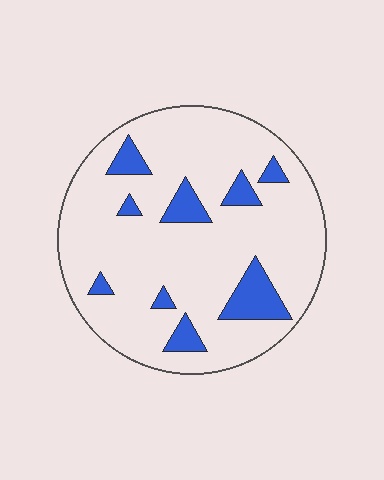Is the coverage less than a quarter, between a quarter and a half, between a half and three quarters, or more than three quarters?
Less than a quarter.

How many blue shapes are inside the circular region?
9.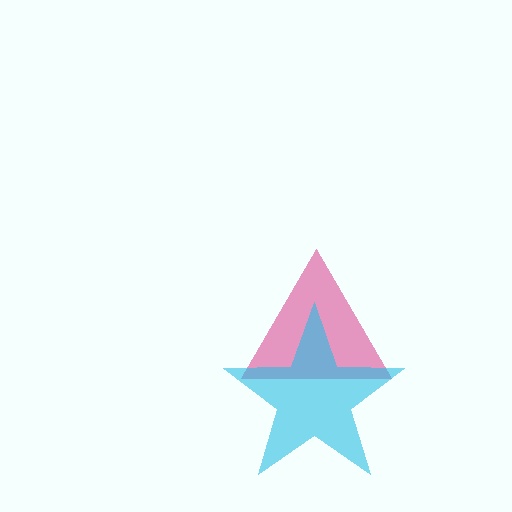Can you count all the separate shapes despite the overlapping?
Yes, there are 2 separate shapes.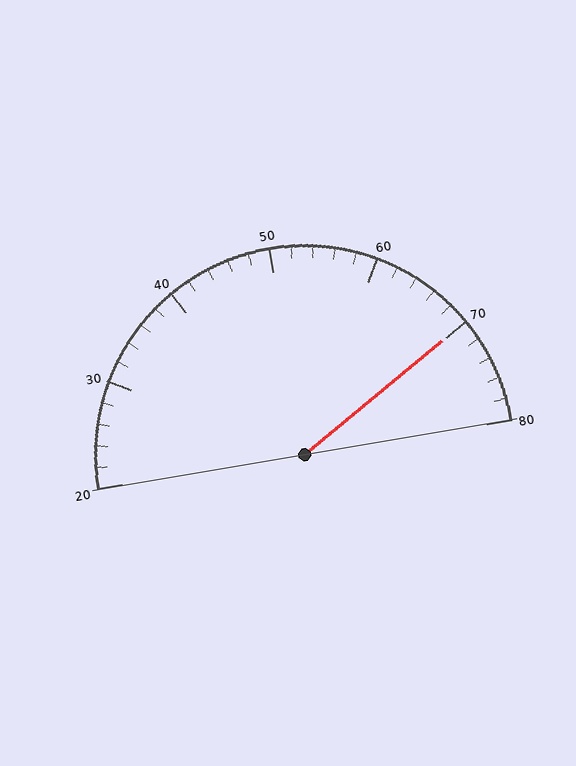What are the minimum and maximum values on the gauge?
The gauge ranges from 20 to 80.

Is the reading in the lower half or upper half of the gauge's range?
The reading is in the upper half of the range (20 to 80).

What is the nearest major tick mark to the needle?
The nearest major tick mark is 70.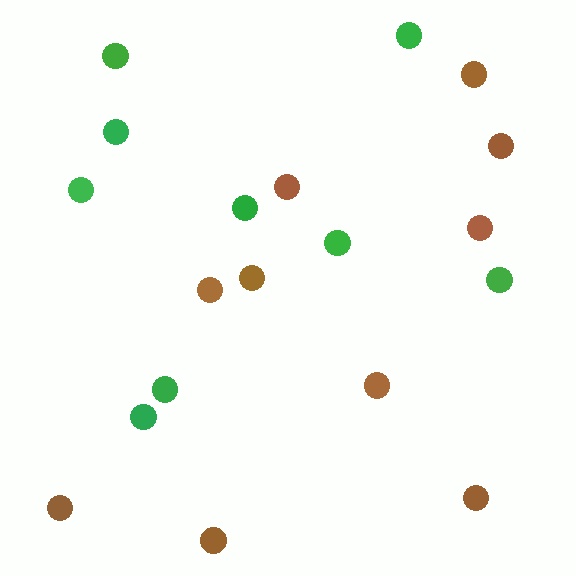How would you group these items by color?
There are 2 groups: one group of brown circles (10) and one group of green circles (9).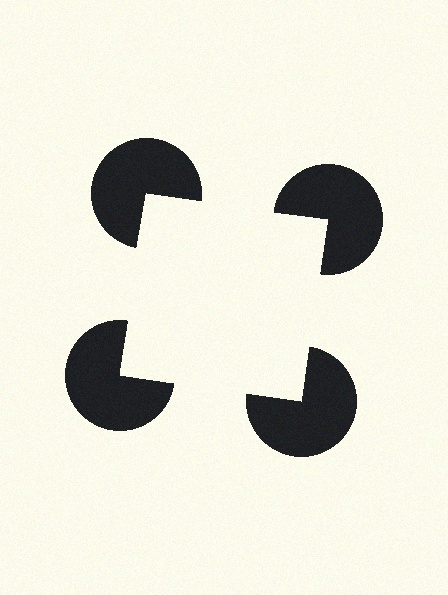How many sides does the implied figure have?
4 sides.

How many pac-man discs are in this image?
There are 4 — one at each vertex of the illusory square.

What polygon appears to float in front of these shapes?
An illusory square — its edges are inferred from the aligned wedge cuts in the pac-man discs, not physically drawn.